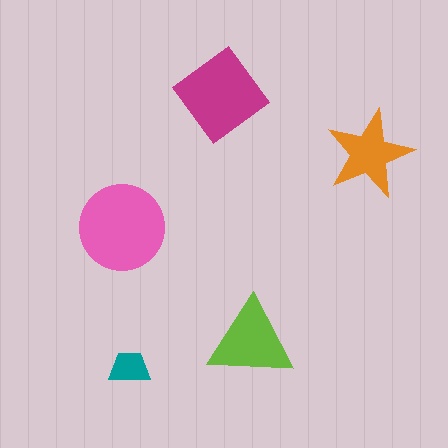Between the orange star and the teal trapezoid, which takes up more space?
The orange star.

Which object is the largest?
The pink circle.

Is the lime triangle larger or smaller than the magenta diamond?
Smaller.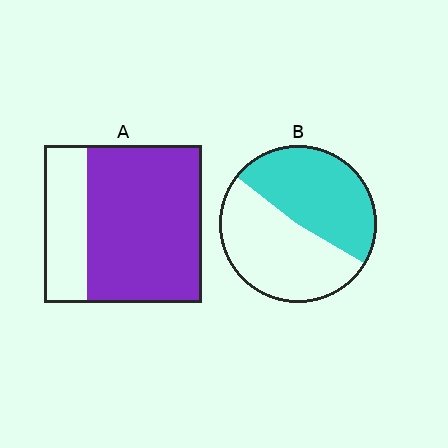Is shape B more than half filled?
Roughly half.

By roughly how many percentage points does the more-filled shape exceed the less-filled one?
By roughly 25 percentage points (A over B).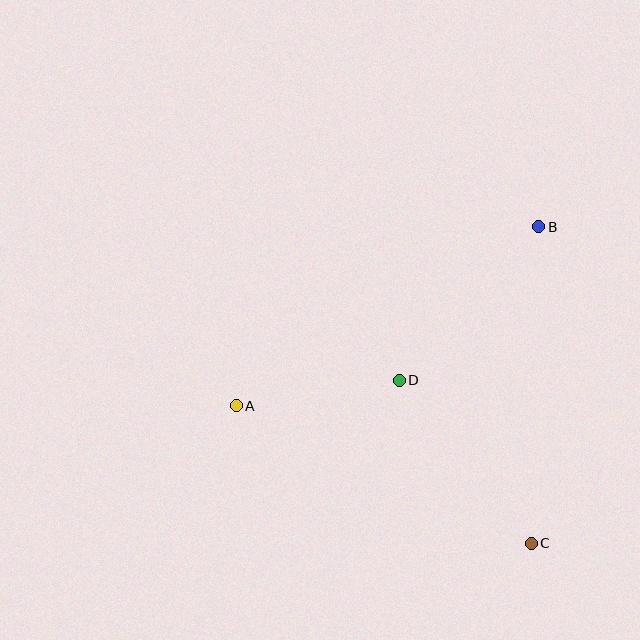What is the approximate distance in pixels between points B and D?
The distance between B and D is approximately 208 pixels.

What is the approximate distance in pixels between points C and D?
The distance between C and D is approximately 210 pixels.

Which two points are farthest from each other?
Points A and B are farthest from each other.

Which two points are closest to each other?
Points A and D are closest to each other.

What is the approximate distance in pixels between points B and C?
The distance between B and C is approximately 317 pixels.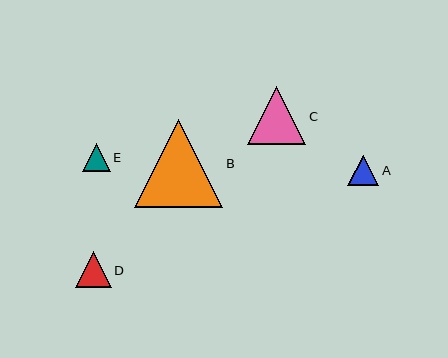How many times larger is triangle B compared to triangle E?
Triangle B is approximately 3.2 times the size of triangle E.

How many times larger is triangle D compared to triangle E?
Triangle D is approximately 1.3 times the size of triangle E.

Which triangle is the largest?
Triangle B is the largest with a size of approximately 89 pixels.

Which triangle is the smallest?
Triangle E is the smallest with a size of approximately 28 pixels.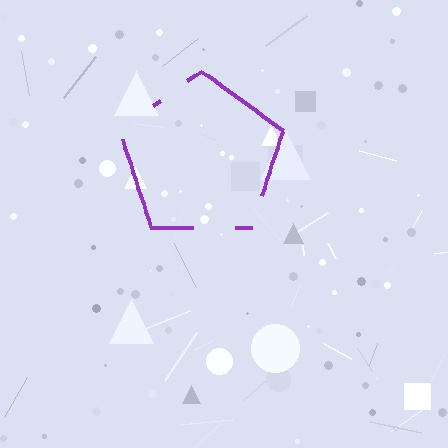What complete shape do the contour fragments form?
The contour fragments form a pentagon.